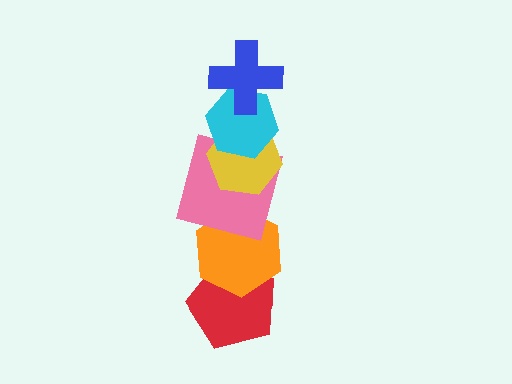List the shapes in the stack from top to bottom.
From top to bottom: the blue cross, the cyan hexagon, the yellow hexagon, the pink square, the orange hexagon, the red pentagon.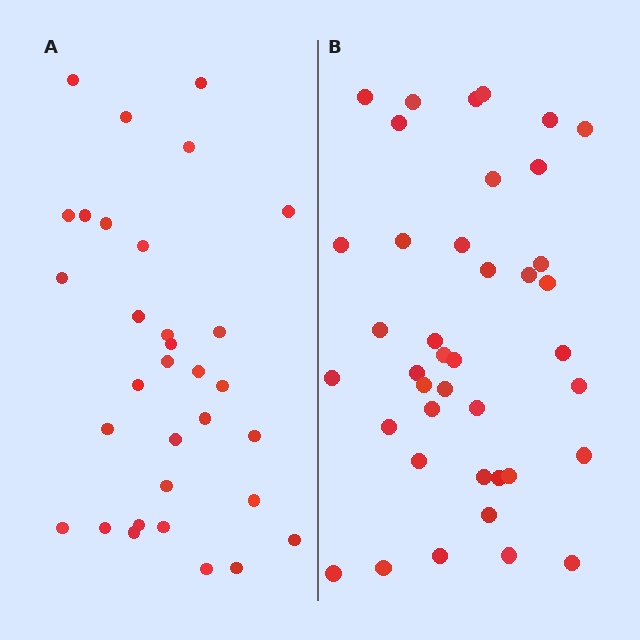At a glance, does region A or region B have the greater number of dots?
Region B (the right region) has more dots.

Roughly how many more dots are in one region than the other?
Region B has roughly 8 or so more dots than region A.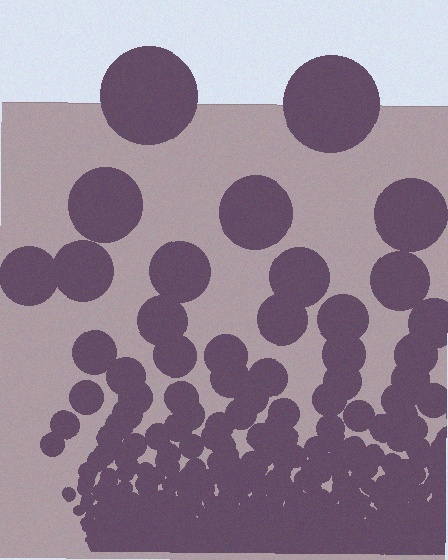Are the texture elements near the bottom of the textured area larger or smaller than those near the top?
Smaller. The gradient is inverted — elements near the bottom are smaller and denser.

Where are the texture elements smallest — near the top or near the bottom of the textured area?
Near the bottom.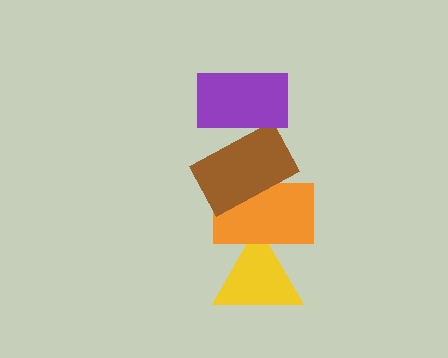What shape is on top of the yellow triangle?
The orange rectangle is on top of the yellow triangle.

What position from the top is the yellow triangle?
The yellow triangle is 4th from the top.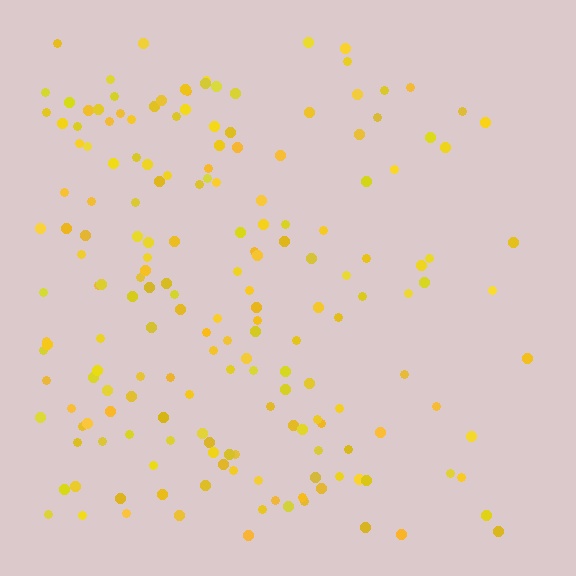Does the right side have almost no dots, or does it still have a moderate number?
Still a moderate number, just noticeably fewer than the left.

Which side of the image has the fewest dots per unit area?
The right.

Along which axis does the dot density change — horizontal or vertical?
Horizontal.